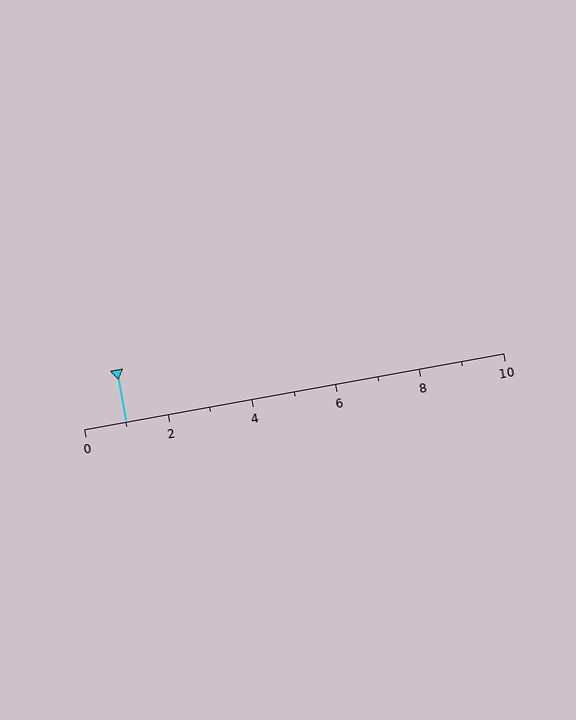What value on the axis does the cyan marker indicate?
The marker indicates approximately 1.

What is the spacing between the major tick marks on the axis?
The major ticks are spaced 2 apart.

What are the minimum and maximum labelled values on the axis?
The axis runs from 0 to 10.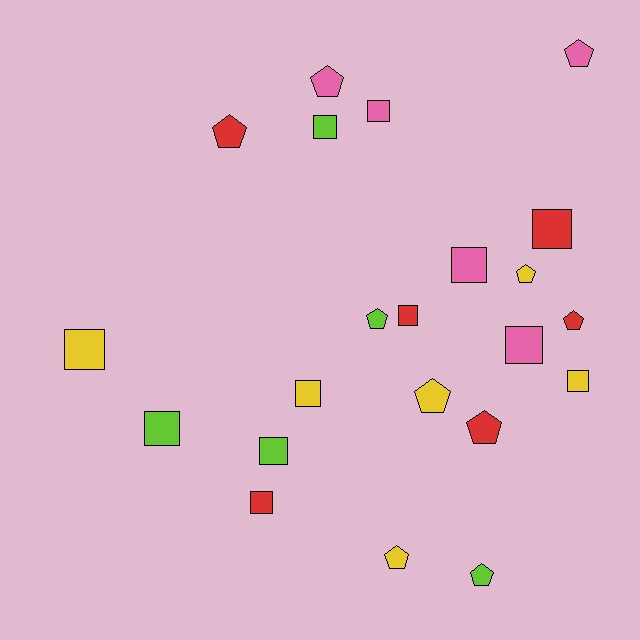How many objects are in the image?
There are 22 objects.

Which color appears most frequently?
Yellow, with 6 objects.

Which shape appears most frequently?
Square, with 12 objects.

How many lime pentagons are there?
There are 2 lime pentagons.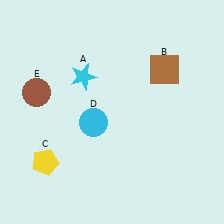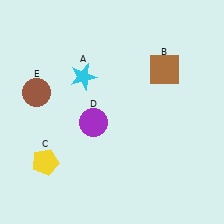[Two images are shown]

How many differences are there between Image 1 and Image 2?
There is 1 difference between the two images.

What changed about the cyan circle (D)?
In Image 1, D is cyan. In Image 2, it changed to purple.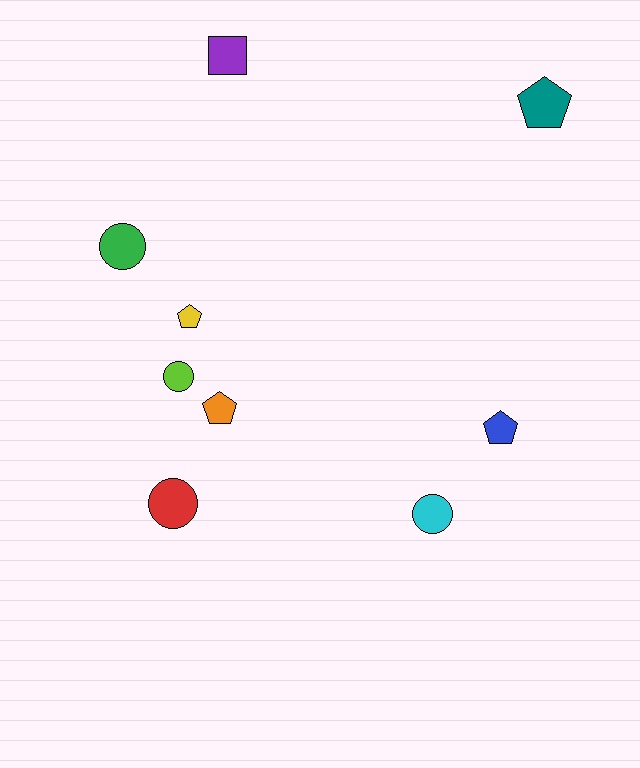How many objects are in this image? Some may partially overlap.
There are 9 objects.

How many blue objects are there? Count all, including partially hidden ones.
There is 1 blue object.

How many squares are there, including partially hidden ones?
There is 1 square.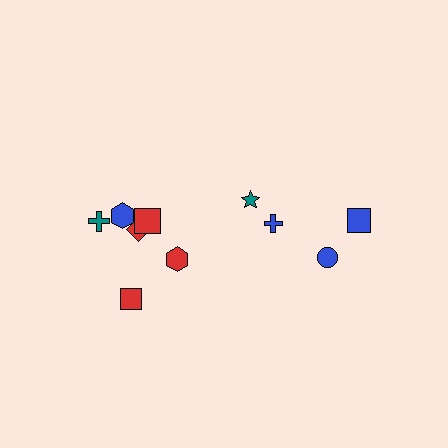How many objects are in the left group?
There are 6 objects.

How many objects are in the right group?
There are 4 objects.